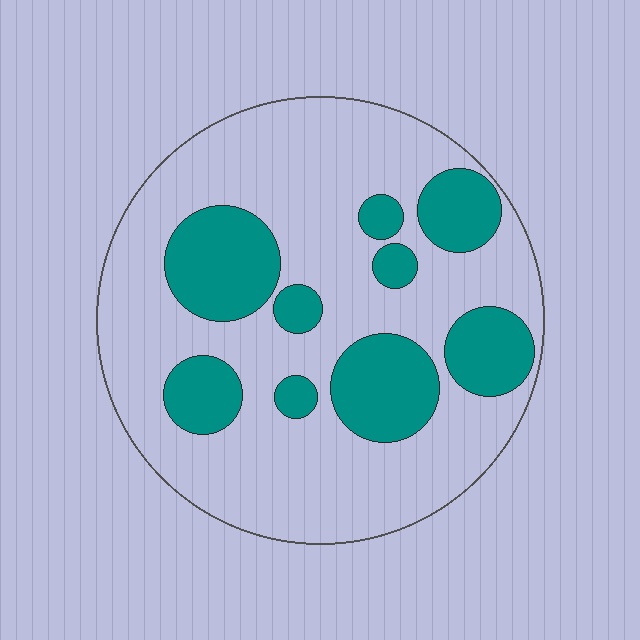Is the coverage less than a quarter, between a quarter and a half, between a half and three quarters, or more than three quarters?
Between a quarter and a half.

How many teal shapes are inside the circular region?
9.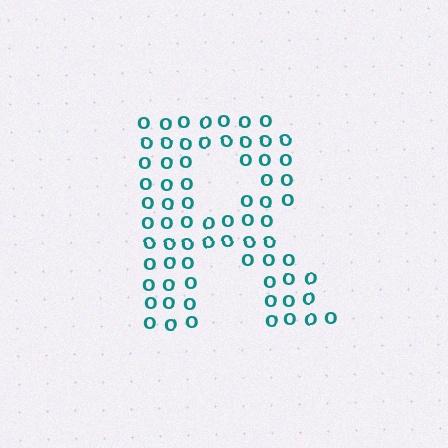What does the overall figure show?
The overall figure shows the letter R.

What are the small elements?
The small elements are letter O's.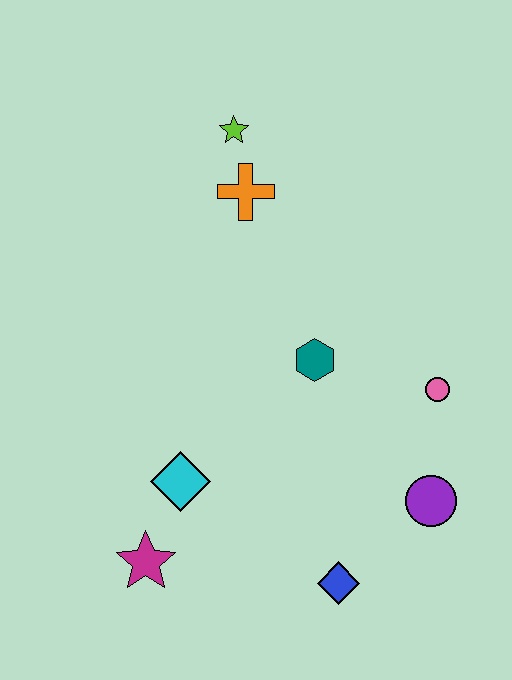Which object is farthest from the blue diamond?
The lime star is farthest from the blue diamond.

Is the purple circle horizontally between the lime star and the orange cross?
No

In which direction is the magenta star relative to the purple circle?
The magenta star is to the left of the purple circle.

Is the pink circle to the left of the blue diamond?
No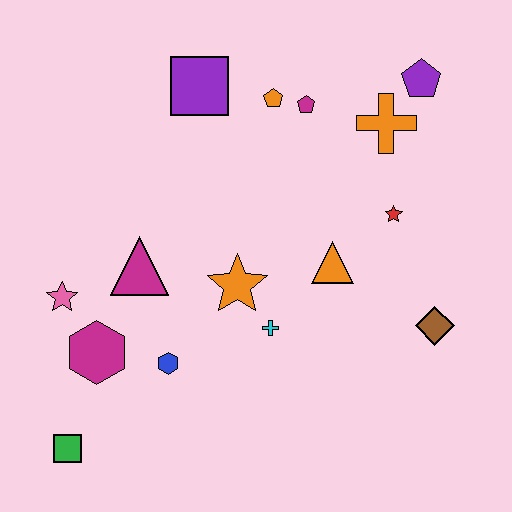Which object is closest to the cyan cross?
The orange star is closest to the cyan cross.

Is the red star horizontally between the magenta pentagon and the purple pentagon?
Yes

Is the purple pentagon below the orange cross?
No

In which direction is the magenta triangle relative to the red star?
The magenta triangle is to the left of the red star.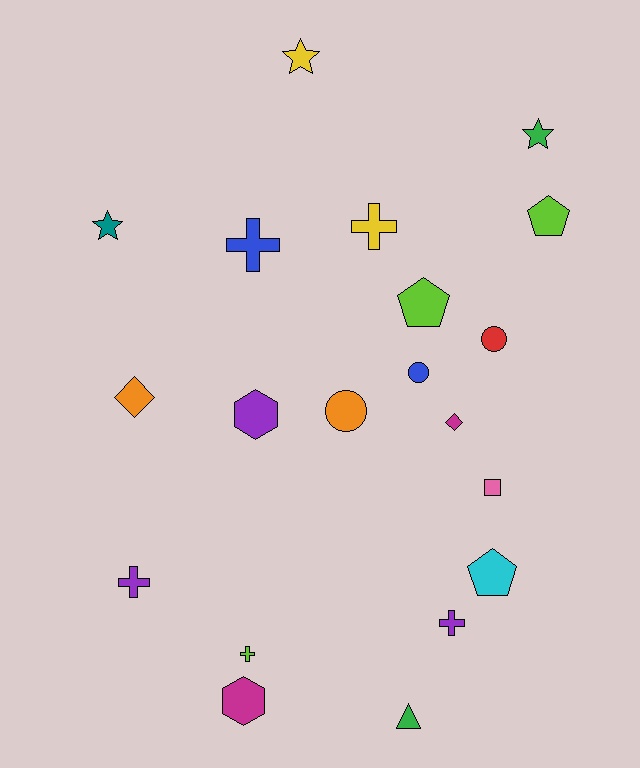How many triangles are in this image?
There is 1 triangle.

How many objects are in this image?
There are 20 objects.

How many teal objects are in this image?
There is 1 teal object.